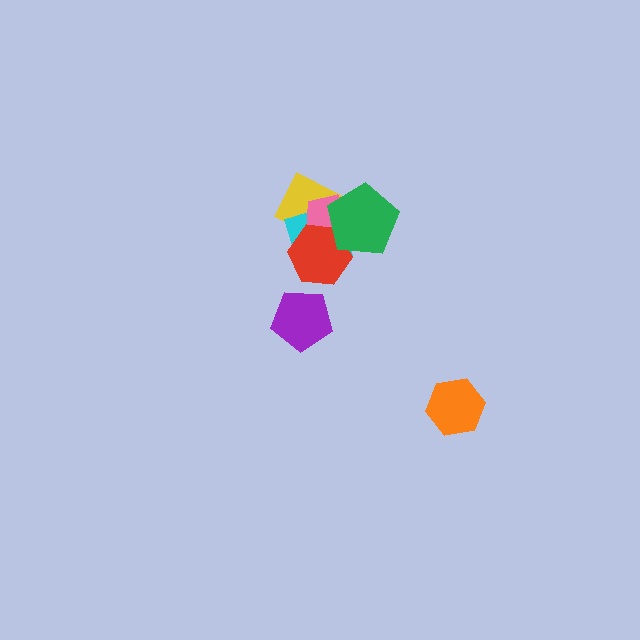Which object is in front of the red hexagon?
The green pentagon is in front of the red hexagon.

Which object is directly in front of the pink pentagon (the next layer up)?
The red hexagon is directly in front of the pink pentagon.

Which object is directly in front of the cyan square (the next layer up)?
The pink pentagon is directly in front of the cyan square.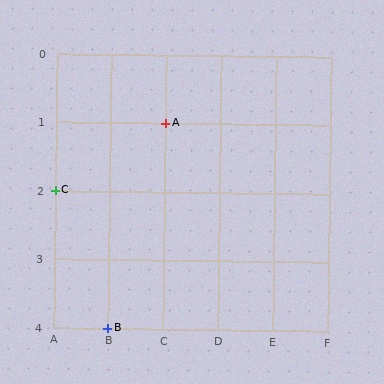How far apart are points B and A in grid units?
Points B and A are 1 column and 3 rows apart (about 3.2 grid units diagonally).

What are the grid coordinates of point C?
Point C is at grid coordinates (A, 2).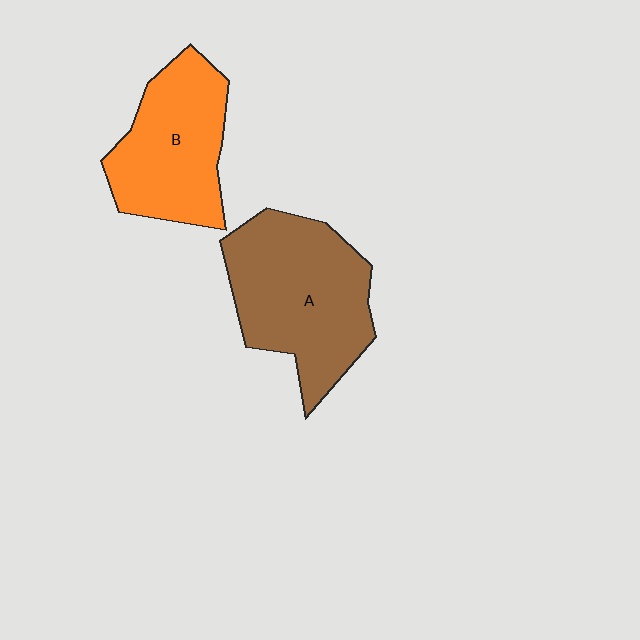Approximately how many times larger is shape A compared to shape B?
Approximately 1.3 times.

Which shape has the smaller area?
Shape B (orange).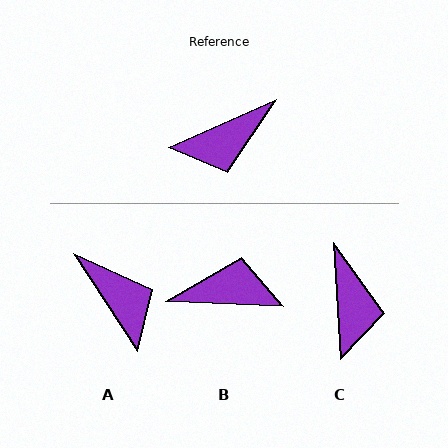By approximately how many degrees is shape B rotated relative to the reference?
Approximately 154 degrees counter-clockwise.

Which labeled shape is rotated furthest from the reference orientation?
B, about 154 degrees away.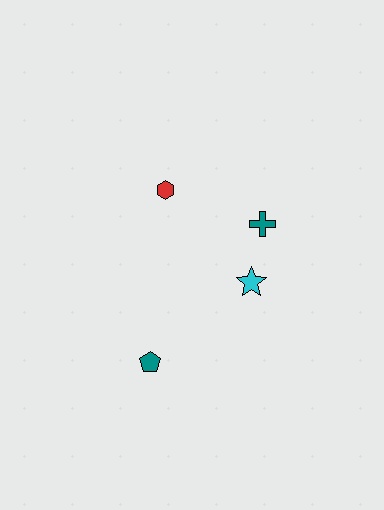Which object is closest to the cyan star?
The teal cross is closest to the cyan star.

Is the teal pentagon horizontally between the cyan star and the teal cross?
No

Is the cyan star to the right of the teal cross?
No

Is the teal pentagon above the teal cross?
No